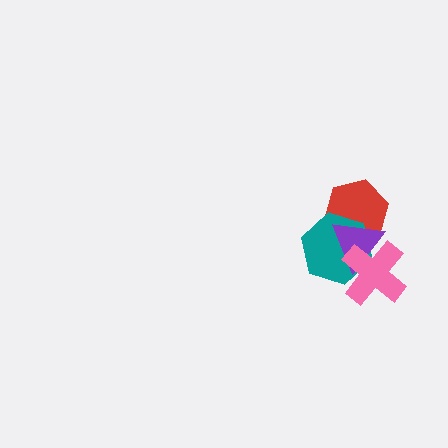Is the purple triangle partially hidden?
Yes, it is partially covered by another shape.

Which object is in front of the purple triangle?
The pink cross is in front of the purple triangle.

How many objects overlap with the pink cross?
2 objects overlap with the pink cross.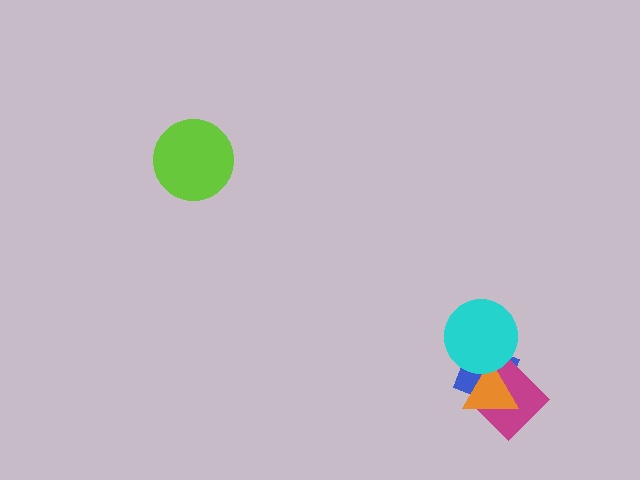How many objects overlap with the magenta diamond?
3 objects overlap with the magenta diamond.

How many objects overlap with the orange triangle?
3 objects overlap with the orange triangle.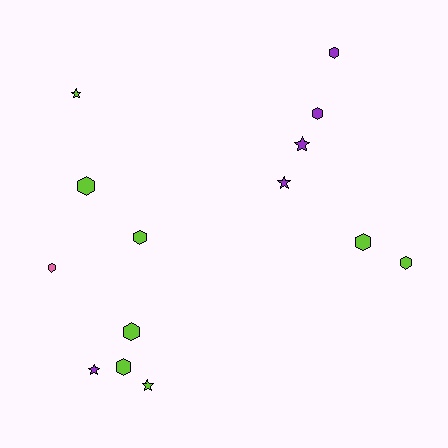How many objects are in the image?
There are 14 objects.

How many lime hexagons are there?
There are 6 lime hexagons.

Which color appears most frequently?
Lime, with 8 objects.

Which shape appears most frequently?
Hexagon, with 9 objects.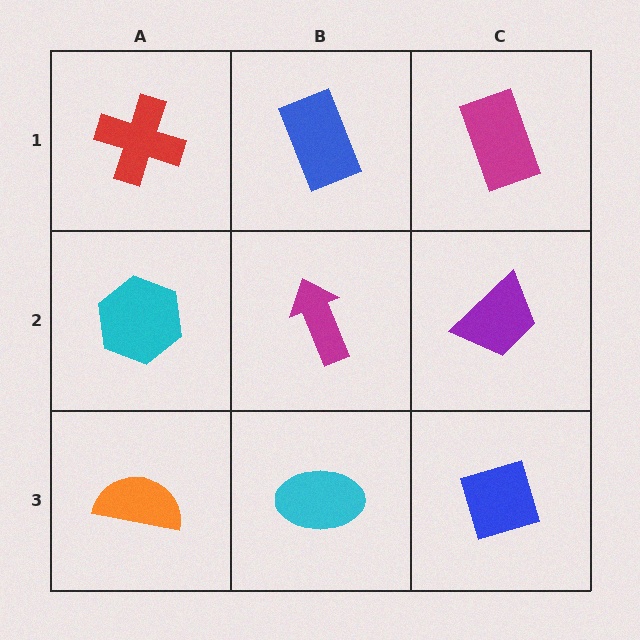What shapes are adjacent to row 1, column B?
A magenta arrow (row 2, column B), a red cross (row 1, column A), a magenta rectangle (row 1, column C).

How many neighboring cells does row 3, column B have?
3.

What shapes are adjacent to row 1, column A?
A cyan hexagon (row 2, column A), a blue rectangle (row 1, column B).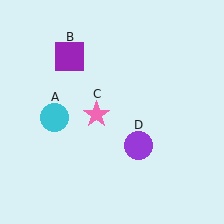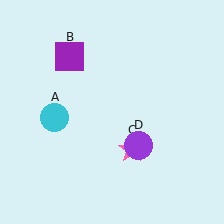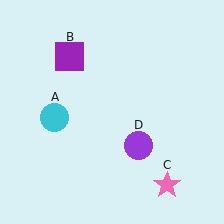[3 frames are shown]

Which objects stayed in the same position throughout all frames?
Cyan circle (object A) and purple square (object B) and purple circle (object D) remained stationary.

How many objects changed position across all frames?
1 object changed position: pink star (object C).